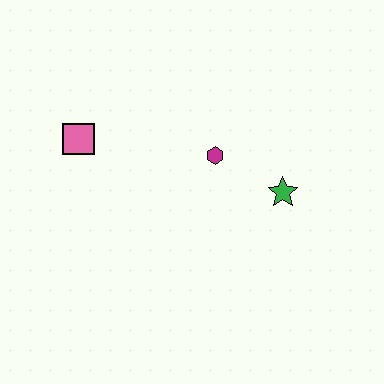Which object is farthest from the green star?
The pink square is farthest from the green star.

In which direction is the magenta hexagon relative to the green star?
The magenta hexagon is to the left of the green star.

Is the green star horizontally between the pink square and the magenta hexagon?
No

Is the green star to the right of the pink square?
Yes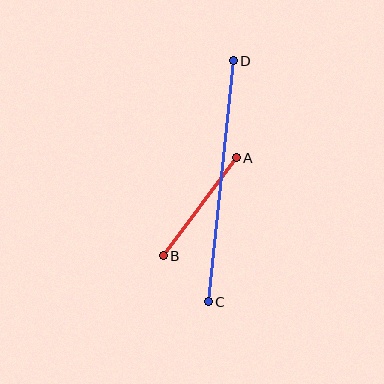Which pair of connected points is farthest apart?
Points C and D are farthest apart.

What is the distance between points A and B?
The distance is approximately 122 pixels.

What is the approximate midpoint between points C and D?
The midpoint is at approximately (221, 181) pixels.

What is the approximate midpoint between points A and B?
The midpoint is at approximately (200, 207) pixels.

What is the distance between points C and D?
The distance is approximately 243 pixels.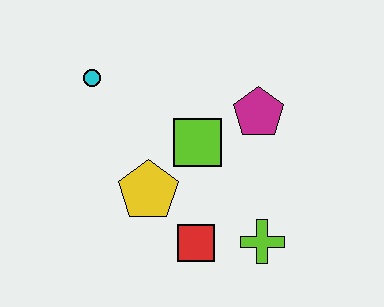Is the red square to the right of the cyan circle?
Yes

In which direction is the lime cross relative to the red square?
The lime cross is to the right of the red square.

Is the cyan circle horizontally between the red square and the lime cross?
No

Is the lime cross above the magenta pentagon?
No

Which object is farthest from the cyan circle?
The lime cross is farthest from the cyan circle.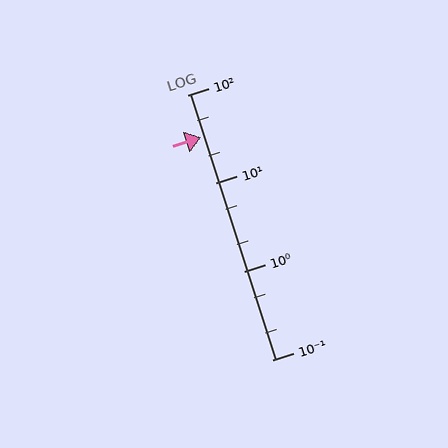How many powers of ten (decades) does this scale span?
The scale spans 3 decades, from 0.1 to 100.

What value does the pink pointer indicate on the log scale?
The pointer indicates approximately 33.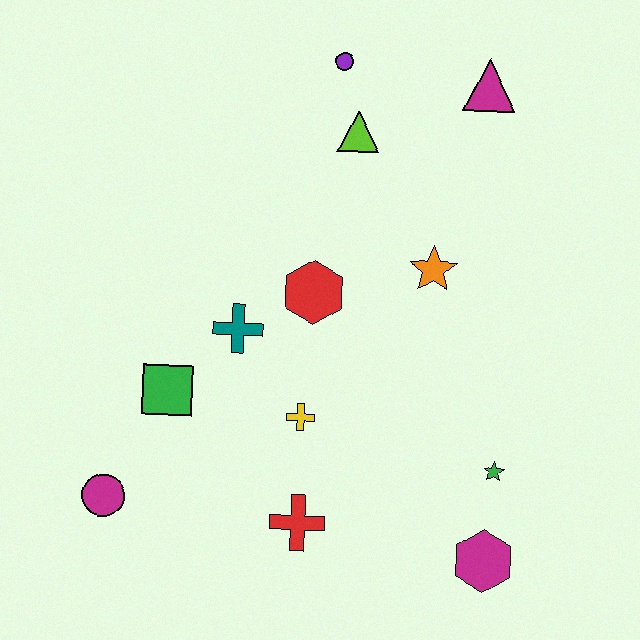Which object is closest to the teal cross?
The red hexagon is closest to the teal cross.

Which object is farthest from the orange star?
The magenta circle is farthest from the orange star.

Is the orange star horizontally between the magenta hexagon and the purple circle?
Yes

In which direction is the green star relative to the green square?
The green star is to the right of the green square.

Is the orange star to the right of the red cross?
Yes